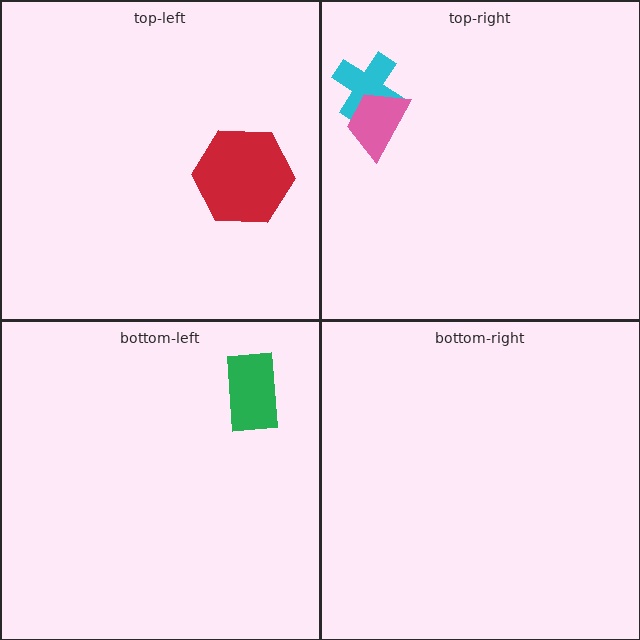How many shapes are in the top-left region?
1.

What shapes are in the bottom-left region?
The green rectangle.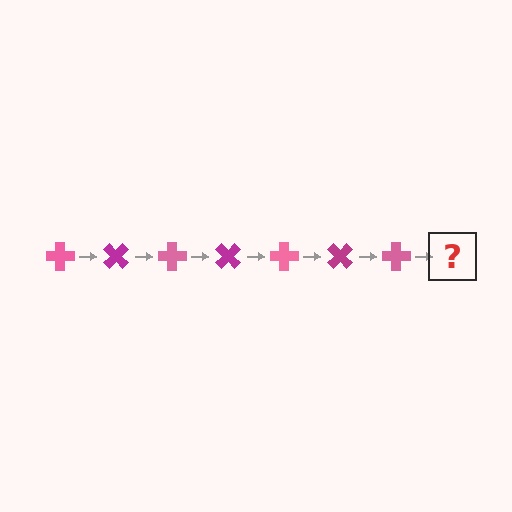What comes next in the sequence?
The next element should be a magenta cross, rotated 315 degrees from the start.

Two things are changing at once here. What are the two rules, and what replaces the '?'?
The two rules are that it rotates 45 degrees each step and the color cycles through pink and magenta. The '?' should be a magenta cross, rotated 315 degrees from the start.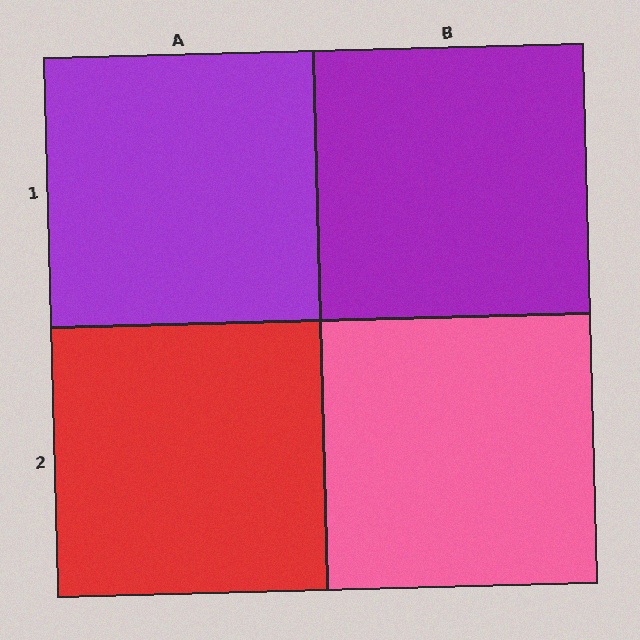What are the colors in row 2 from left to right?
Red, pink.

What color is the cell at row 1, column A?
Purple.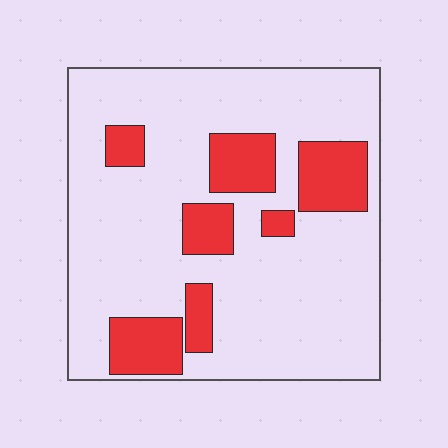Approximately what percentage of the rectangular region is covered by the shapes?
Approximately 20%.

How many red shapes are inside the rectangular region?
7.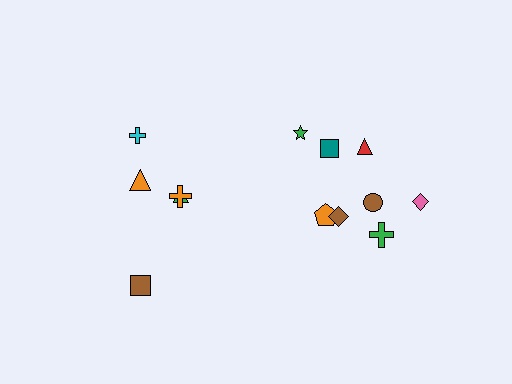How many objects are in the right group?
There are 8 objects.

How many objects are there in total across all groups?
There are 13 objects.